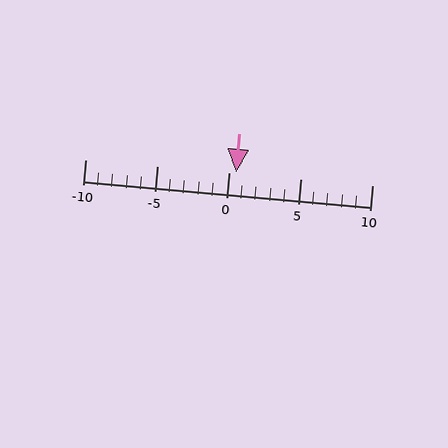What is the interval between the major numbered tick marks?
The major tick marks are spaced 5 units apart.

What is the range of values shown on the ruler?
The ruler shows values from -10 to 10.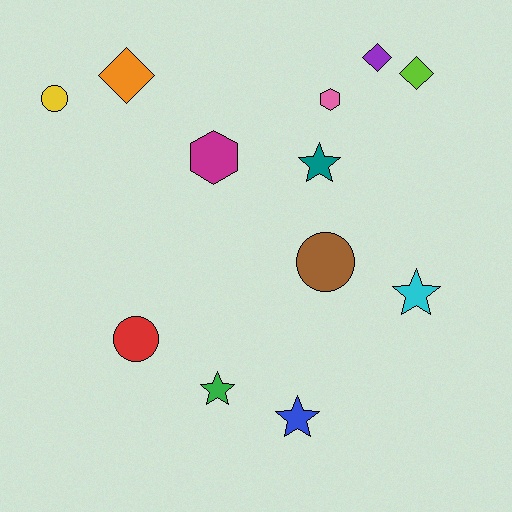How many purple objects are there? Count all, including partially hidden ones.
There is 1 purple object.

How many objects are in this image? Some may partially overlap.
There are 12 objects.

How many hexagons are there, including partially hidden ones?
There are 2 hexagons.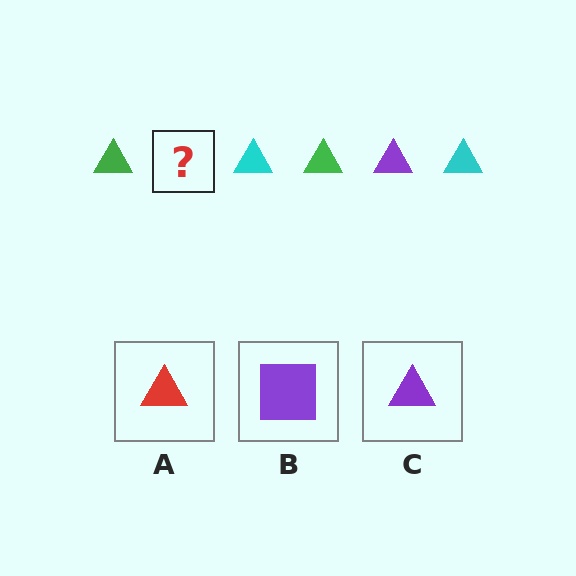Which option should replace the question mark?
Option C.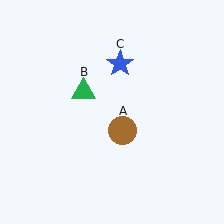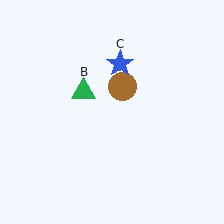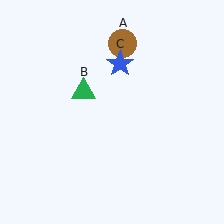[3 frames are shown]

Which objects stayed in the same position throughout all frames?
Green triangle (object B) and blue star (object C) remained stationary.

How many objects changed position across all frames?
1 object changed position: brown circle (object A).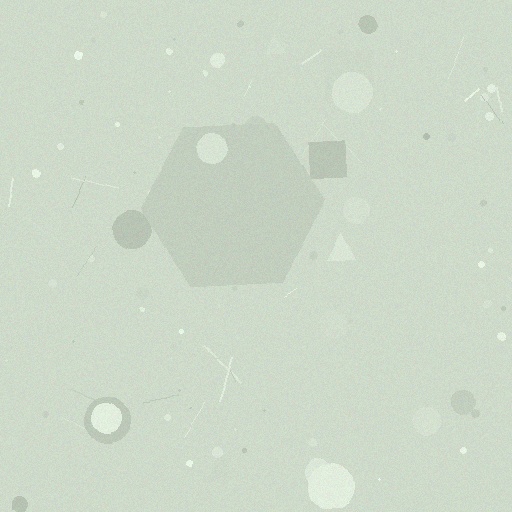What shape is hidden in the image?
A hexagon is hidden in the image.